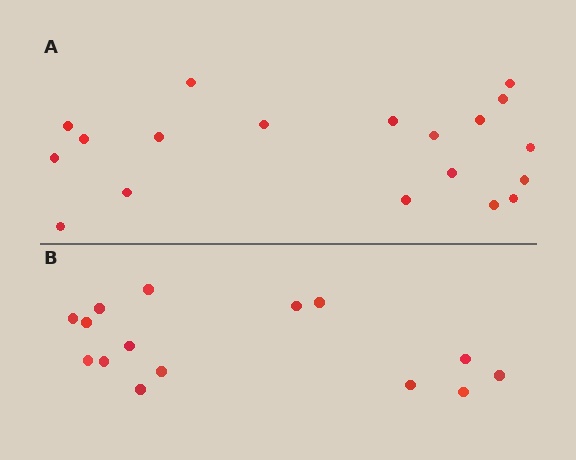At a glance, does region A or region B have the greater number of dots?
Region A (the top region) has more dots.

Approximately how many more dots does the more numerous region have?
Region A has about 4 more dots than region B.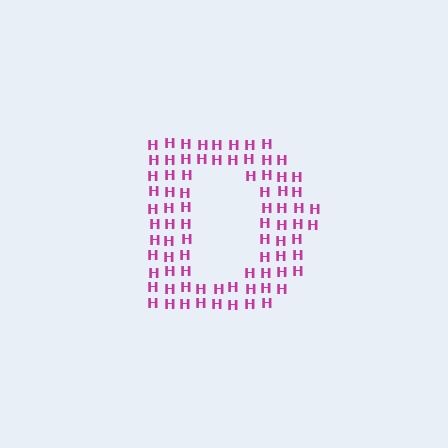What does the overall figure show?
The overall figure shows the letter D.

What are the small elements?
The small elements are letter H's.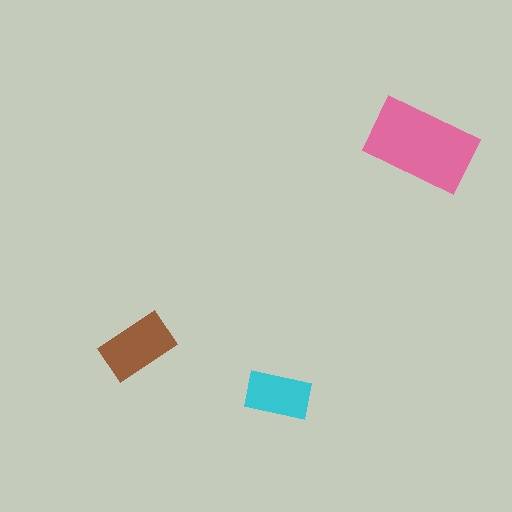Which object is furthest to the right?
The pink rectangle is rightmost.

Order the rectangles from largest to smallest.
the pink one, the brown one, the cyan one.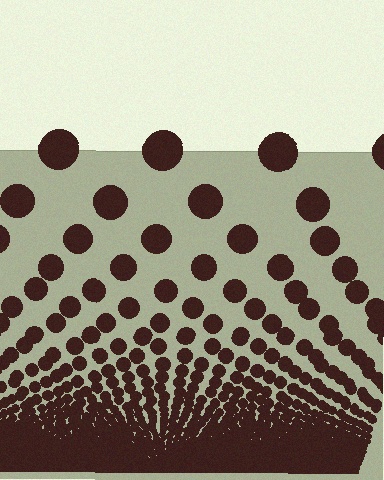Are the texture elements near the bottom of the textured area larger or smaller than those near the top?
Smaller. The gradient is inverted — elements near the bottom are smaller and denser.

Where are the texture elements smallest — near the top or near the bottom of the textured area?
Near the bottom.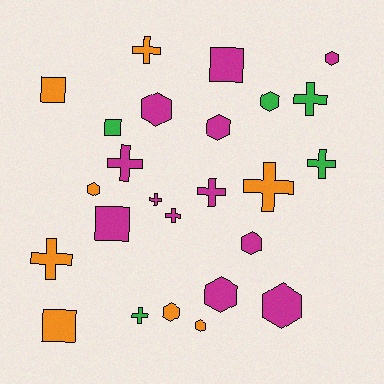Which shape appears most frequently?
Cross, with 10 objects.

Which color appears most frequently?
Magenta, with 12 objects.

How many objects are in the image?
There are 25 objects.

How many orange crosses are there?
There are 3 orange crosses.